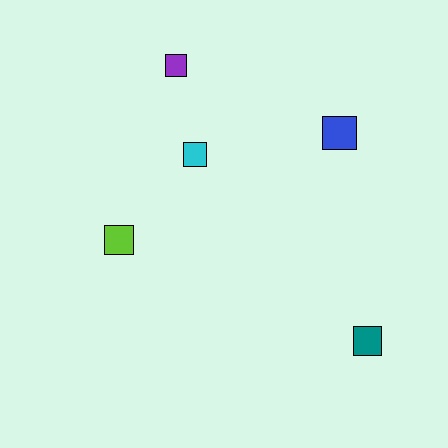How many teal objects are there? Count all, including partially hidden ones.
There is 1 teal object.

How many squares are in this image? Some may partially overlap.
There are 5 squares.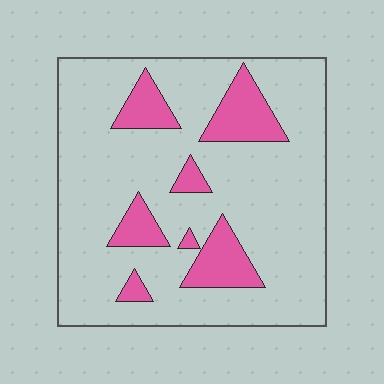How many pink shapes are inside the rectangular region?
7.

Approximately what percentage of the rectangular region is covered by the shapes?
Approximately 20%.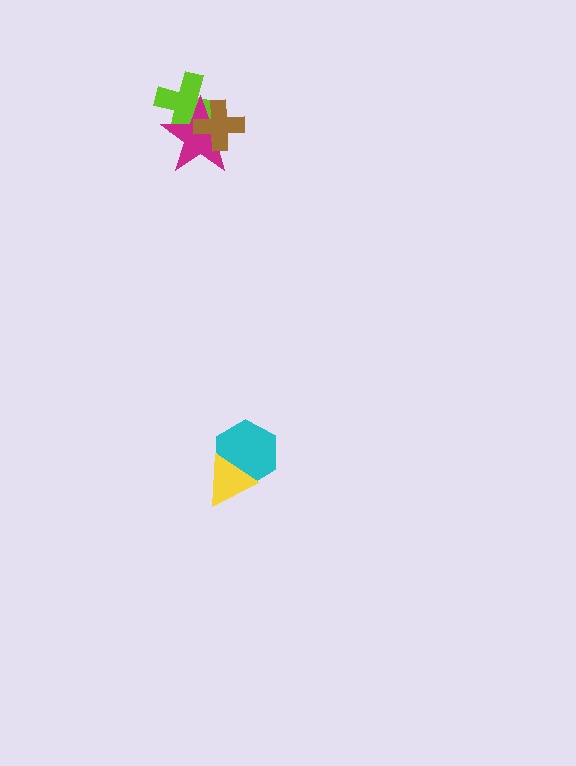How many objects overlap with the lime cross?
2 objects overlap with the lime cross.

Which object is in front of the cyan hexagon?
The yellow triangle is in front of the cyan hexagon.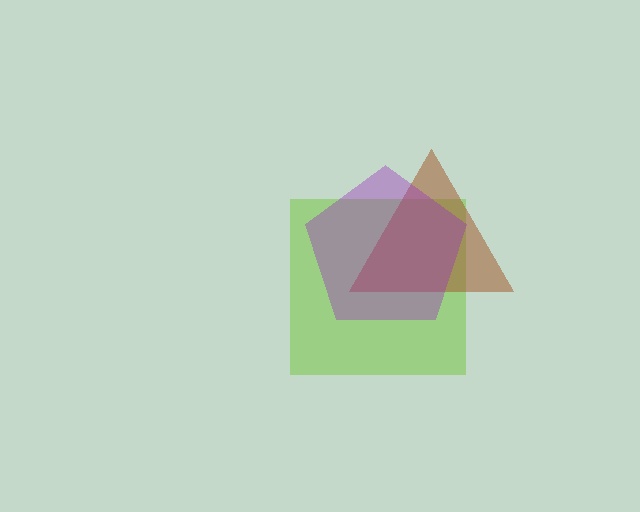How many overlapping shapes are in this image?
There are 3 overlapping shapes in the image.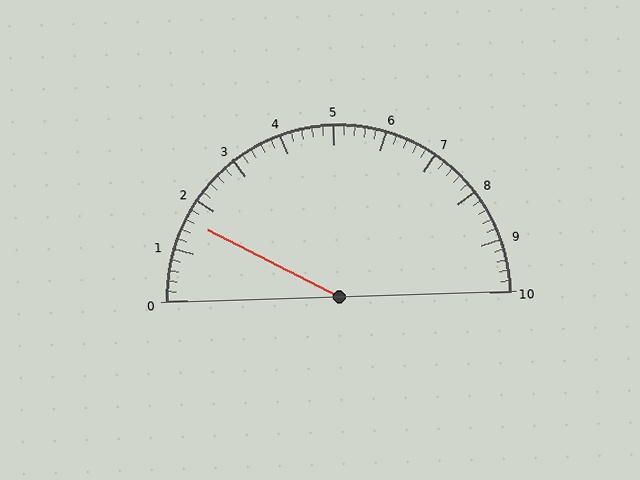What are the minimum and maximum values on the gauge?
The gauge ranges from 0 to 10.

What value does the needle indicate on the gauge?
The needle indicates approximately 1.6.